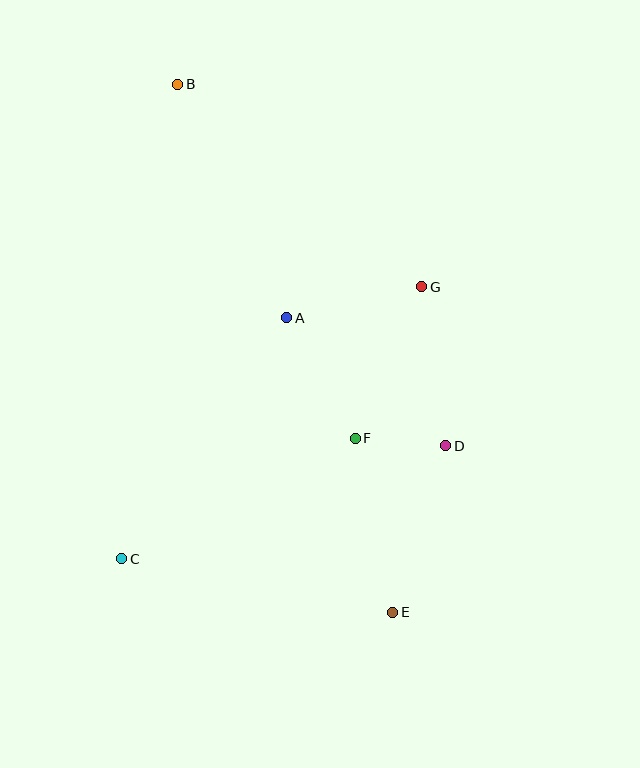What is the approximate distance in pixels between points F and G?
The distance between F and G is approximately 165 pixels.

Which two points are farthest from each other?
Points B and E are farthest from each other.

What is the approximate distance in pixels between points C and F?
The distance between C and F is approximately 263 pixels.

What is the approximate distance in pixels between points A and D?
The distance between A and D is approximately 204 pixels.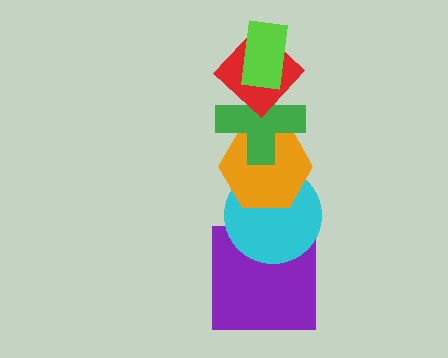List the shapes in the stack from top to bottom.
From top to bottom: the lime rectangle, the red diamond, the green cross, the orange hexagon, the cyan circle, the purple square.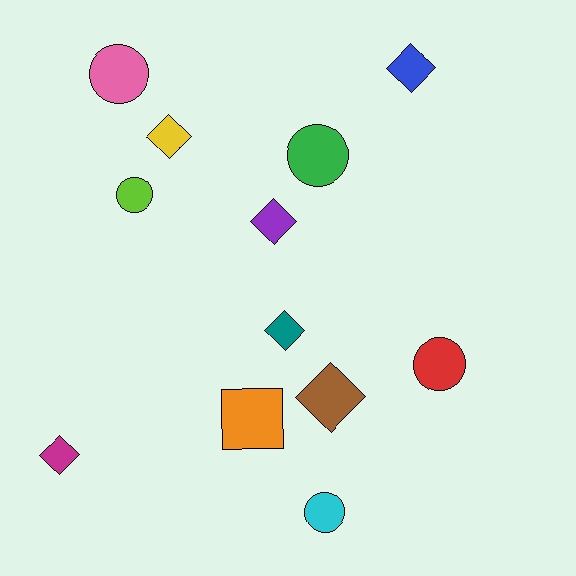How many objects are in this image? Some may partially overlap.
There are 12 objects.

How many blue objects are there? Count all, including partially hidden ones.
There is 1 blue object.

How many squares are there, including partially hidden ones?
There is 1 square.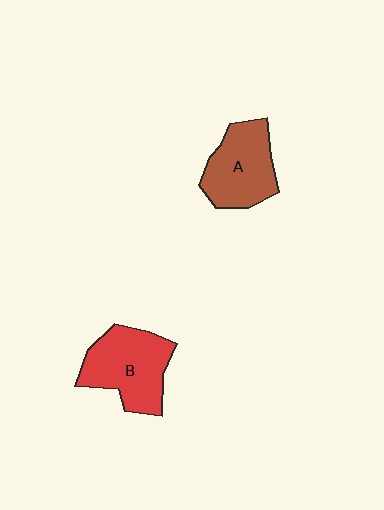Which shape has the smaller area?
Shape A (brown).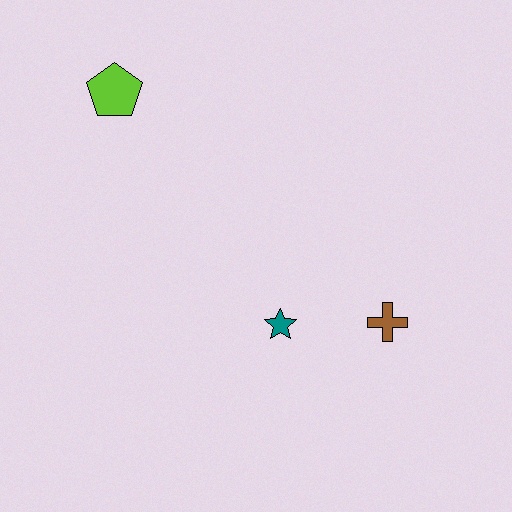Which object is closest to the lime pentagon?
The teal star is closest to the lime pentagon.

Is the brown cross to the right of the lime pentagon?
Yes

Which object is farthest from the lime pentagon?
The brown cross is farthest from the lime pentagon.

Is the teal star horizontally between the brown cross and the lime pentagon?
Yes